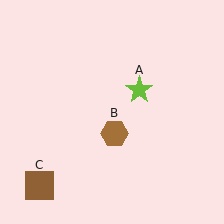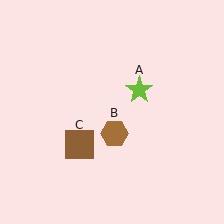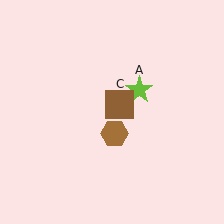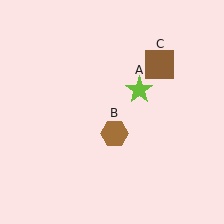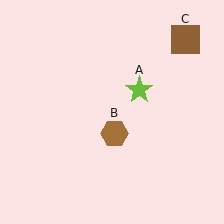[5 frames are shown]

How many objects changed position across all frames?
1 object changed position: brown square (object C).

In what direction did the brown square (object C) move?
The brown square (object C) moved up and to the right.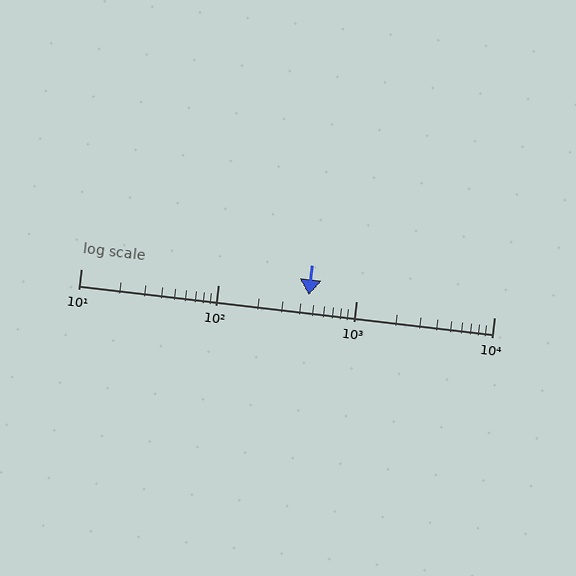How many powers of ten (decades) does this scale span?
The scale spans 3 decades, from 10 to 10000.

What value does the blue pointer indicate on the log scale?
The pointer indicates approximately 450.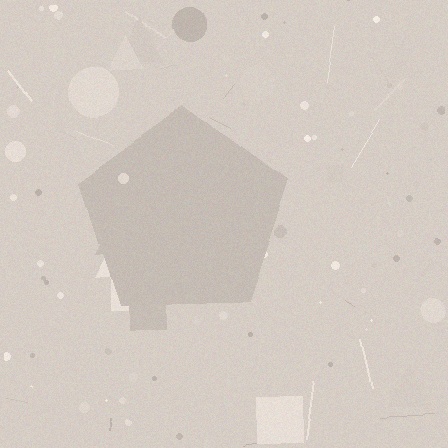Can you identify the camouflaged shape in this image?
The camouflaged shape is a pentagon.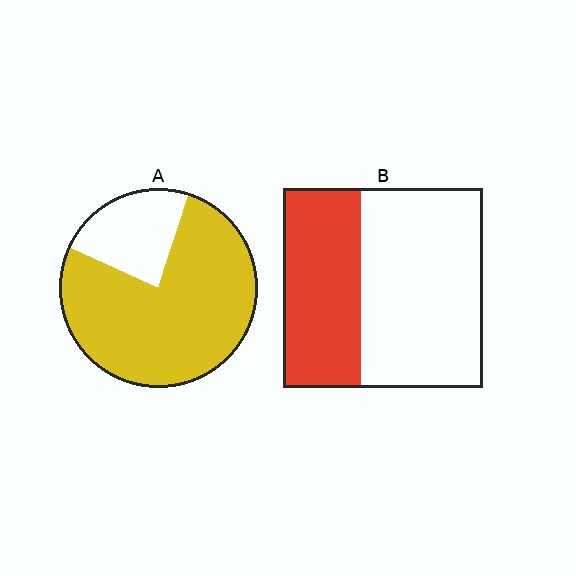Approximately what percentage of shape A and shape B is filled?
A is approximately 75% and B is approximately 40%.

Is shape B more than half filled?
No.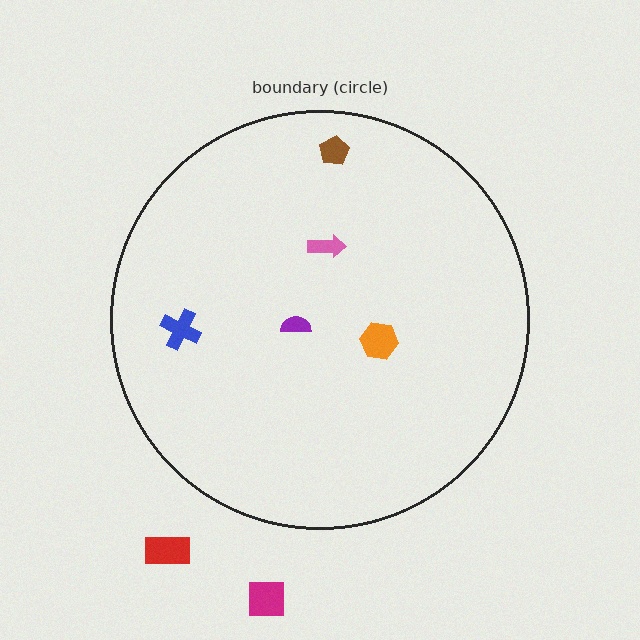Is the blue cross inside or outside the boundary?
Inside.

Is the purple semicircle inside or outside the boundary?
Inside.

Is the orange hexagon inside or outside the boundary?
Inside.